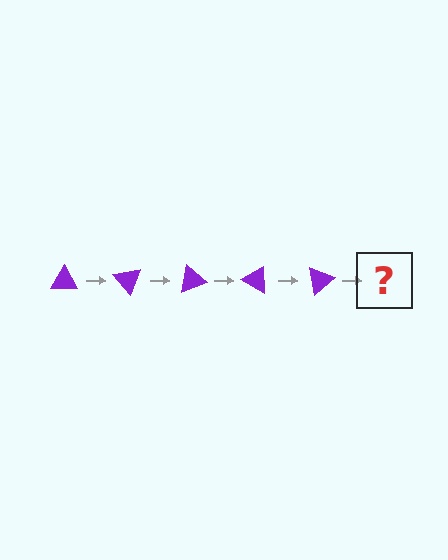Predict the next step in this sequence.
The next step is a purple triangle rotated 250 degrees.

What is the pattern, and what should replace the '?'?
The pattern is that the triangle rotates 50 degrees each step. The '?' should be a purple triangle rotated 250 degrees.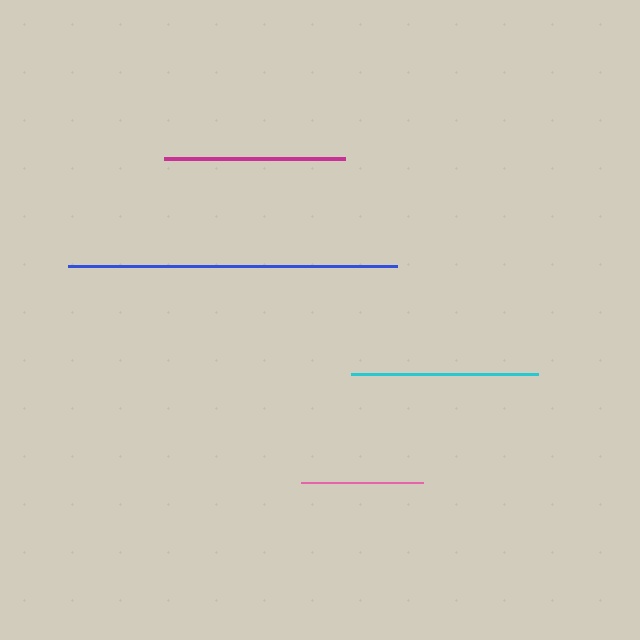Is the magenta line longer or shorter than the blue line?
The blue line is longer than the magenta line.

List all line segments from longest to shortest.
From longest to shortest: blue, cyan, magenta, pink.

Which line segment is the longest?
The blue line is the longest at approximately 329 pixels.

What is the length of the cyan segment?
The cyan segment is approximately 187 pixels long.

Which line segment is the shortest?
The pink line is the shortest at approximately 122 pixels.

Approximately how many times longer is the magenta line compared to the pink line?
The magenta line is approximately 1.5 times the length of the pink line.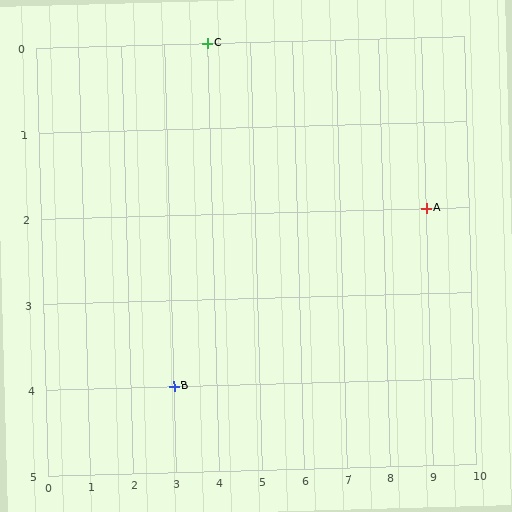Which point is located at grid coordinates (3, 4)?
Point B is at (3, 4).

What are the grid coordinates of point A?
Point A is at grid coordinates (9, 2).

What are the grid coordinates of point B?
Point B is at grid coordinates (3, 4).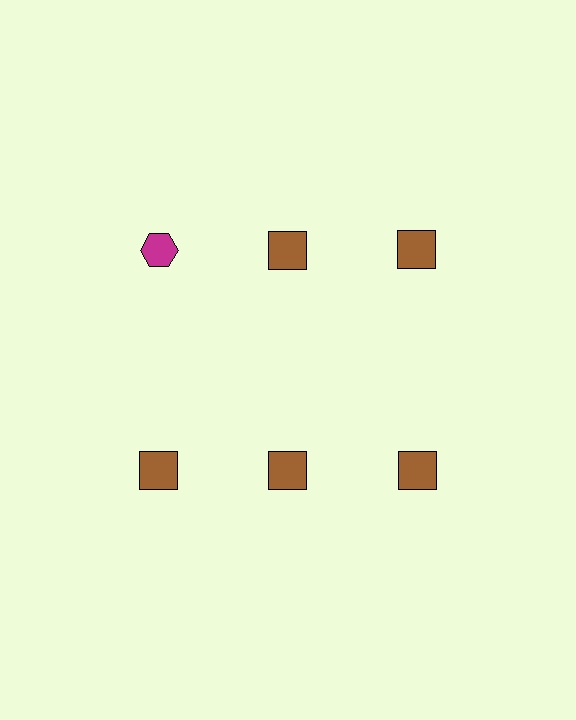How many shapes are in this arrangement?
There are 6 shapes arranged in a grid pattern.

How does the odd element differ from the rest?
It differs in both color (magenta instead of brown) and shape (hexagon instead of square).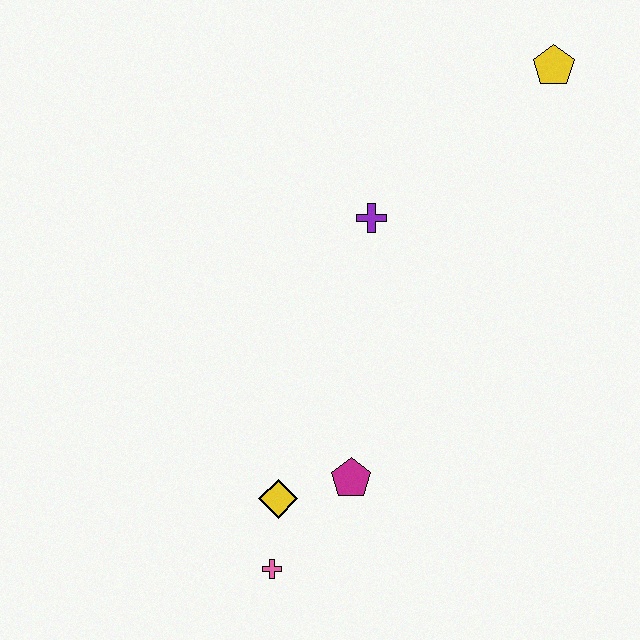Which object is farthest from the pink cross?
The yellow pentagon is farthest from the pink cross.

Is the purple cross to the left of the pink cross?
No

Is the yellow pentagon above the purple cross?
Yes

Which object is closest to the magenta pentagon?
The yellow diamond is closest to the magenta pentagon.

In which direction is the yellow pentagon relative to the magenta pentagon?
The yellow pentagon is above the magenta pentagon.